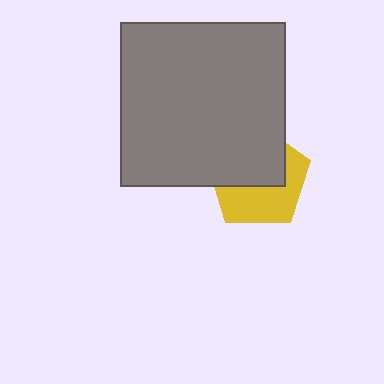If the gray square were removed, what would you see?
You would see the complete yellow pentagon.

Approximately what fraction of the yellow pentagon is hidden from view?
Roughly 51% of the yellow pentagon is hidden behind the gray square.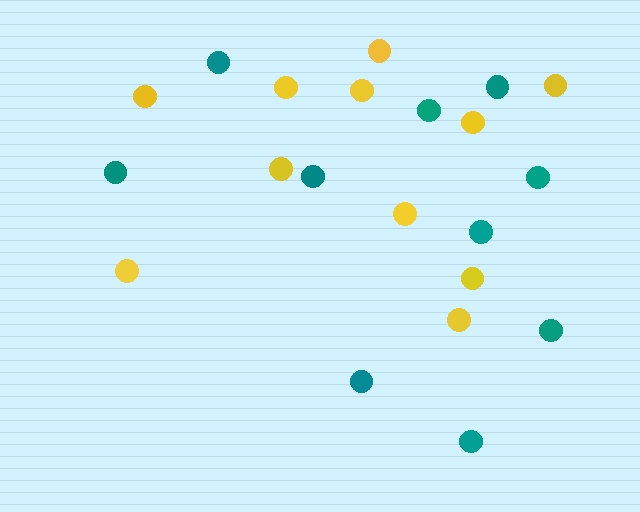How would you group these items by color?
There are 2 groups: one group of yellow circles (11) and one group of teal circles (10).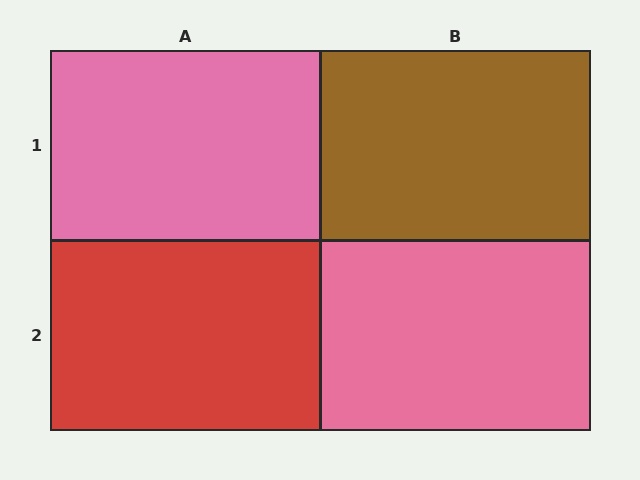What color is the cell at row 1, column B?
Brown.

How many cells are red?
1 cell is red.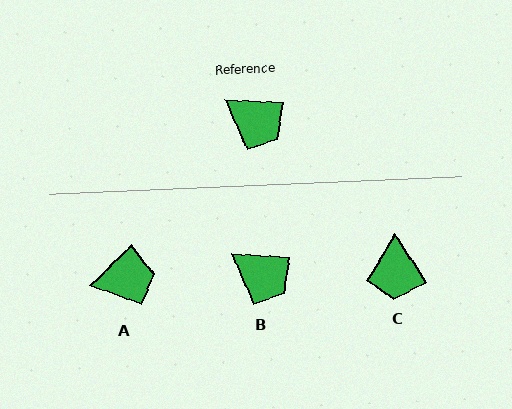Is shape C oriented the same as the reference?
No, it is off by about 55 degrees.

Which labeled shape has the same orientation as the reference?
B.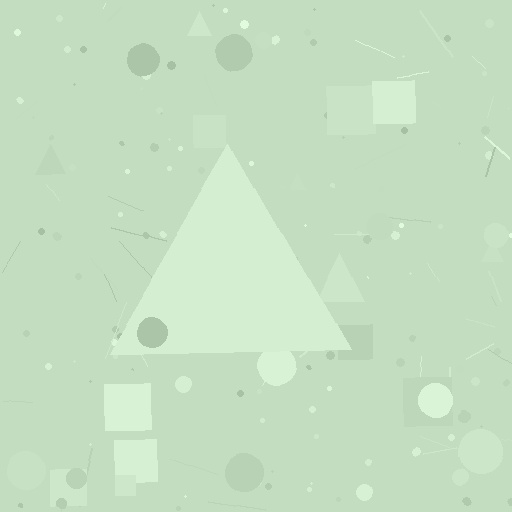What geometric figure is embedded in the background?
A triangle is embedded in the background.